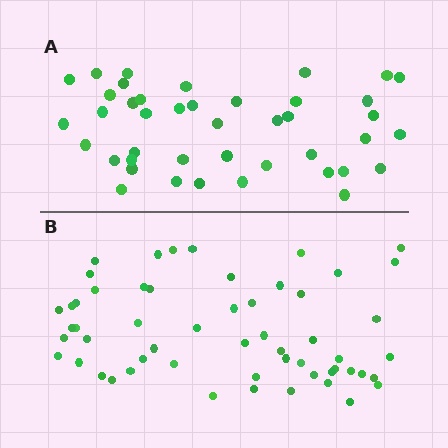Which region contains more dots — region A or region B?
Region B (the bottom region) has more dots.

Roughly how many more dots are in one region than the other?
Region B has approximately 15 more dots than region A.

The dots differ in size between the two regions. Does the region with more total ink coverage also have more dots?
No. Region A has more total ink coverage because its dots are larger, but region B actually contains more individual dots. Total area can be misleading — the number of items is what matters here.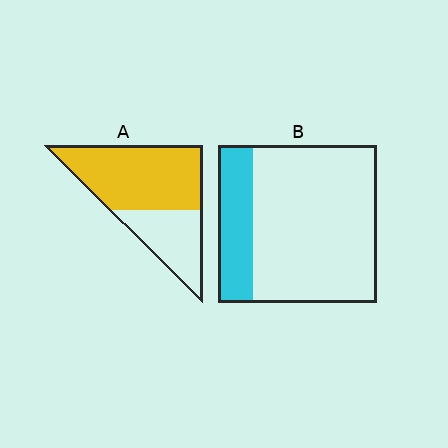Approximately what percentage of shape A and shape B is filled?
A is approximately 65% and B is approximately 20%.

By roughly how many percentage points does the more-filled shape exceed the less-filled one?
By roughly 45 percentage points (A over B).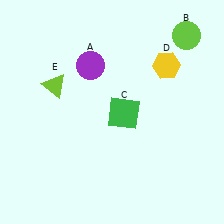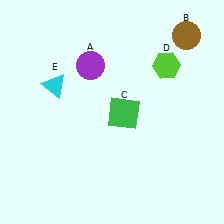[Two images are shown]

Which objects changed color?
B changed from lime to brown. D changed from yellow to lime. E changed from lime to cyan.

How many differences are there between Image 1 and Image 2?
There are 3 differences between the two images.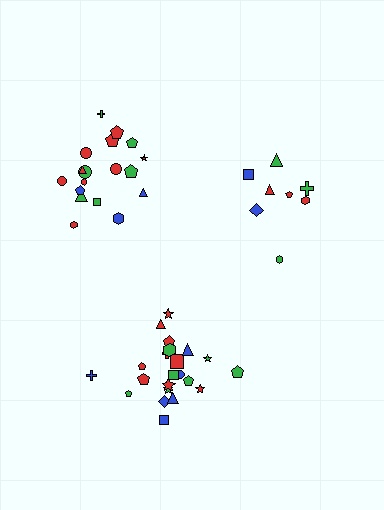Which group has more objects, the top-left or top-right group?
The top-left group.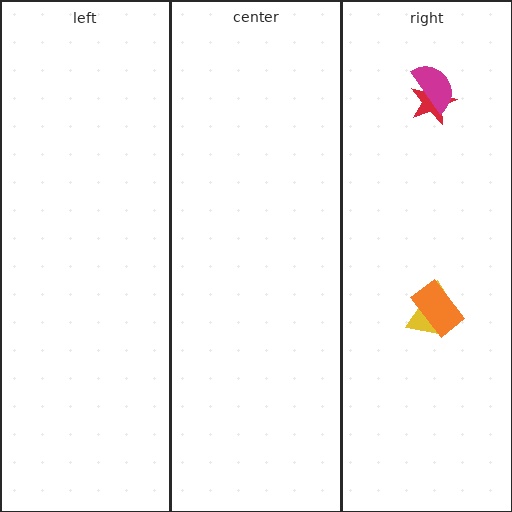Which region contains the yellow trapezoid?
The right region.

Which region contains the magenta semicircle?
The right region.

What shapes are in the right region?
The red star, the yellow trapezoid, the orange rectangle, the magenta semicircle.